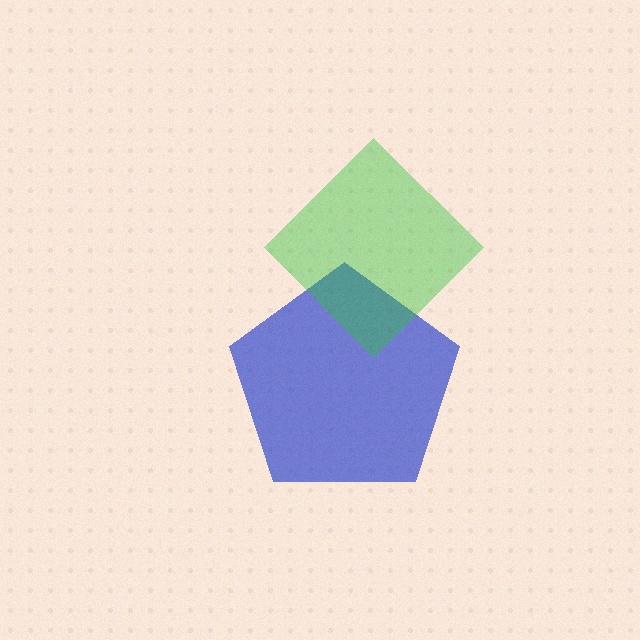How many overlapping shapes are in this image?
There are 2 overlapping shapes in the image.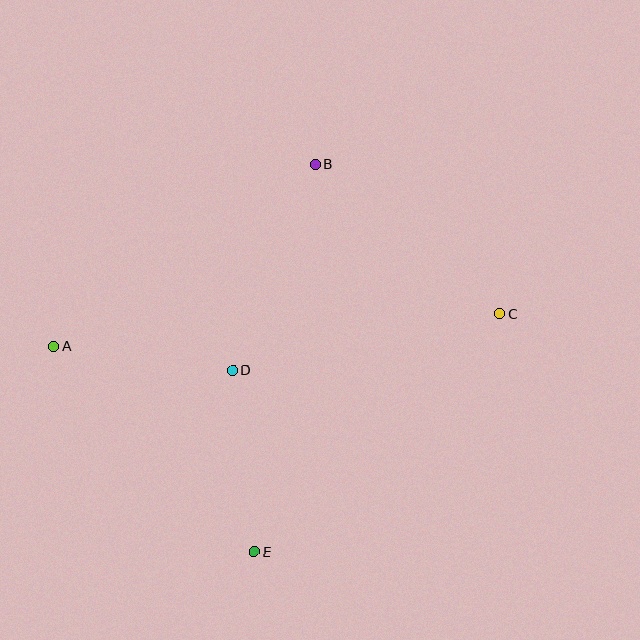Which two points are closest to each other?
Points A and D are closest to each other.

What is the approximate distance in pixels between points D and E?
The distance between D and E is approximately 183 pixels.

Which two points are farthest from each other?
Points A and C are farthest from each other.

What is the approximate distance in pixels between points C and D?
The distance between C and D is approximately 273 pixels.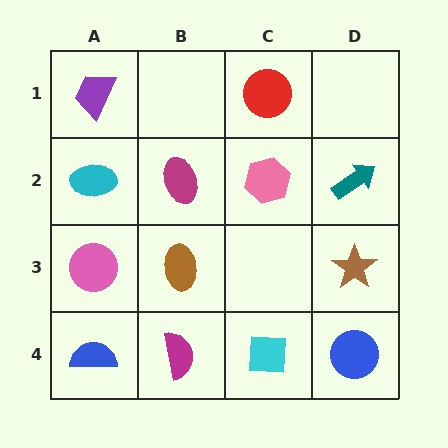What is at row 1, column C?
A red circle.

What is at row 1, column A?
A purple trapezoid.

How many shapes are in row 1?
2 shapes.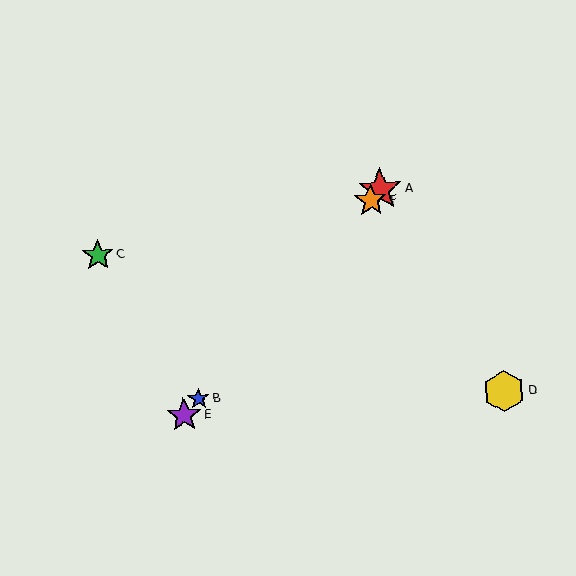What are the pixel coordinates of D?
Object D is at (504, 391).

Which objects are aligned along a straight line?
Objects A, B, E, F are aligned along a straight line.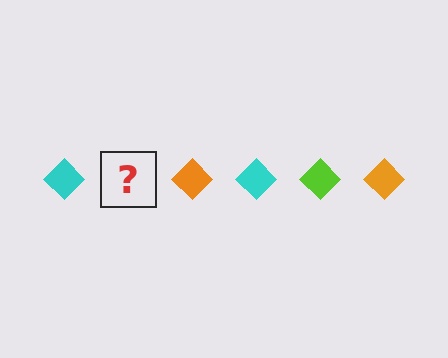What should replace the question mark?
The question mark should be replaced with a lime diamond.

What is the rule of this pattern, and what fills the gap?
The rule is that the pattern cycles through cyan, lime, orange diamonds. The gap should be filled with a lime diamond.